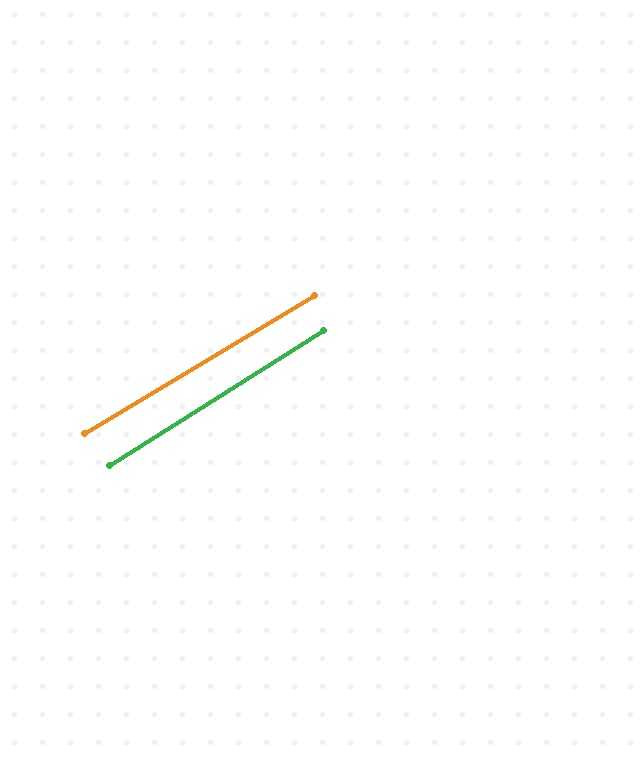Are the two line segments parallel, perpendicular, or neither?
Parallel — their directions differ by only 1.3°.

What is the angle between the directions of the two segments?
Approximately 1 degree.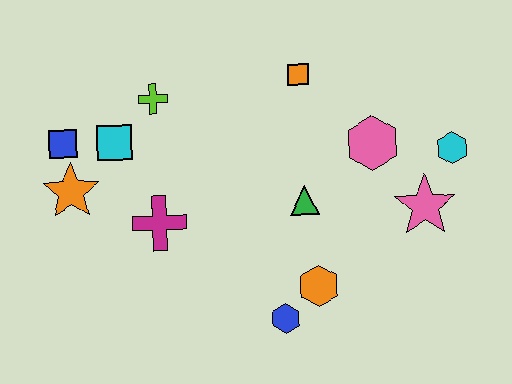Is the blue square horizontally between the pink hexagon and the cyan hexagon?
No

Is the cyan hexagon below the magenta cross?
No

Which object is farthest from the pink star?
The blue square is farthest from the pink star.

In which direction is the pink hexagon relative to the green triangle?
The pink hexagon is to the right of the green triangle.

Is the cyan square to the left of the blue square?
No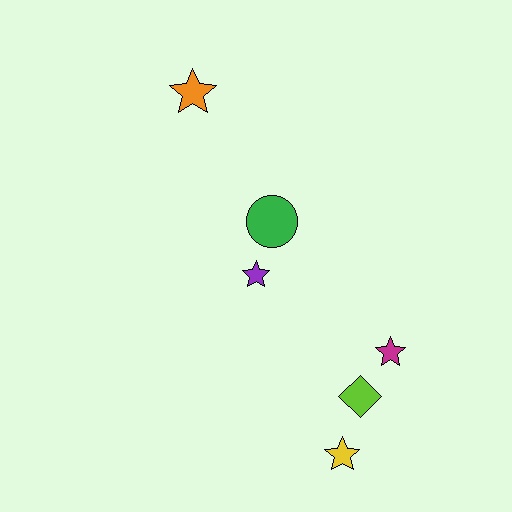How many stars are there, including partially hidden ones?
There are 4 stars.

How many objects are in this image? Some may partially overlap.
There are 6 objects.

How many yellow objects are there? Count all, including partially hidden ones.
There is 1 yellow object.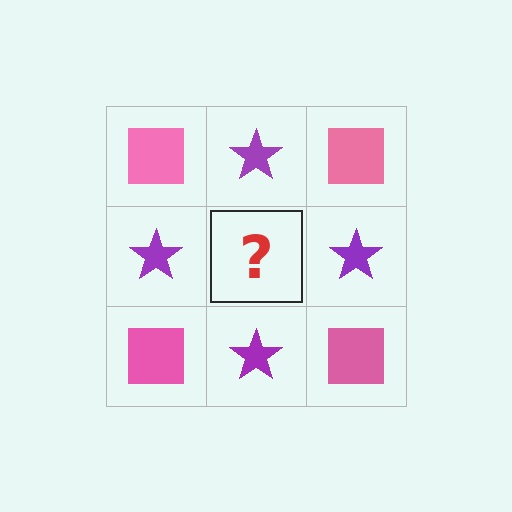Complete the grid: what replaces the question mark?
The question mark should be replaced with a pink square.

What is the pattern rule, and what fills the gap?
The rule is that it alternates pink square and purple star in a checkerboard pattern. The gap should be filled with a pink square.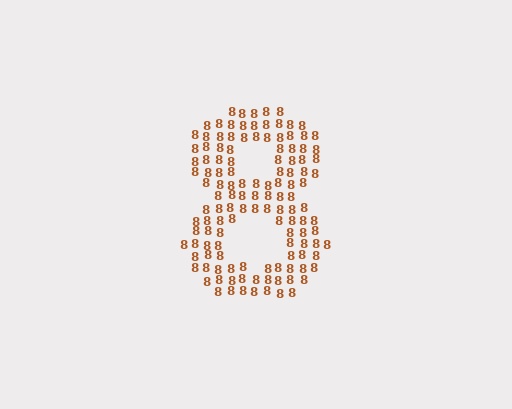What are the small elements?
The small elements are digit 8's.